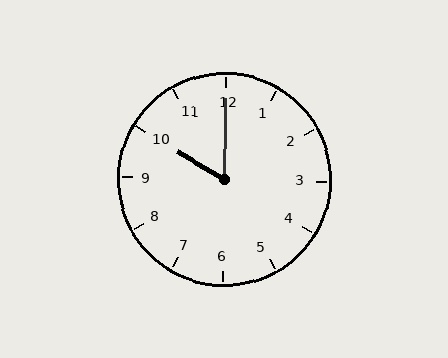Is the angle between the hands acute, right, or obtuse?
It is acute.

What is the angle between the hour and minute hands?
Approximately 60 degrees.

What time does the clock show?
10:00.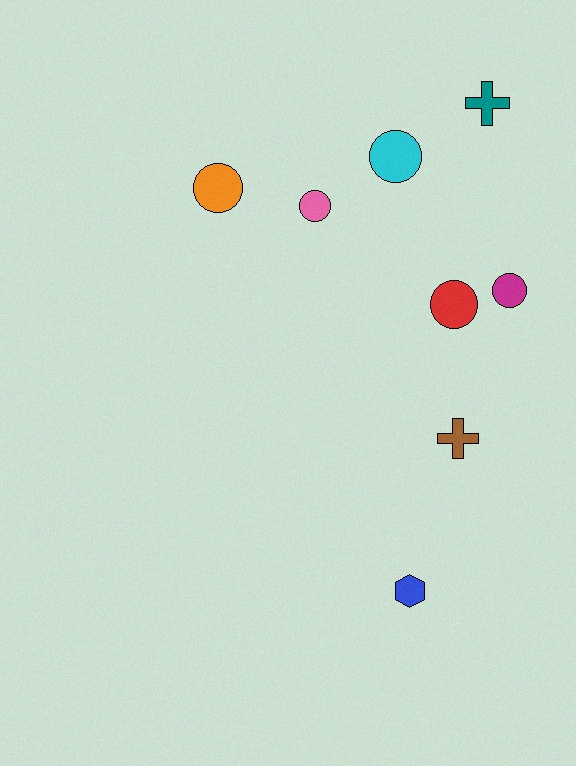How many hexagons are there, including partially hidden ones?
There is 1 hexagon.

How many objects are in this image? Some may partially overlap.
There are 8 objects.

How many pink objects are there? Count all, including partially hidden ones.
There is 1 pink object.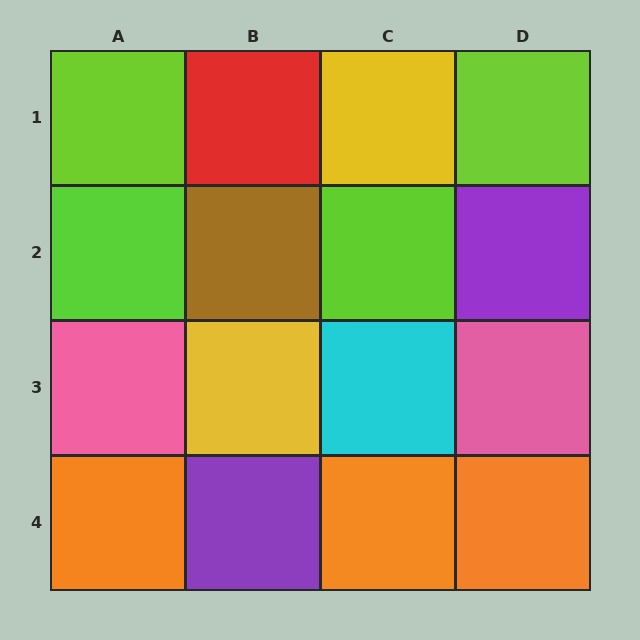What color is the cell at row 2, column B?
Brown.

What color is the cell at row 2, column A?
Lime.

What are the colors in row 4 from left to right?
Orange, purple, orange, orange.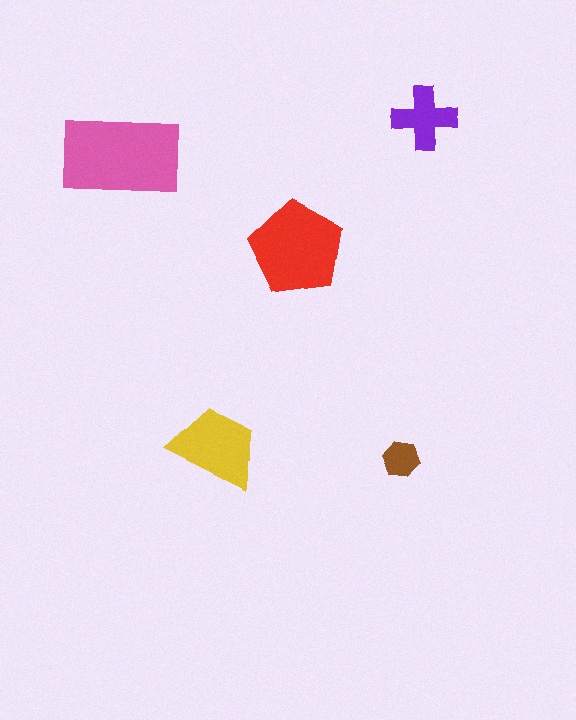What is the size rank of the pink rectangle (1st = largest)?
1st.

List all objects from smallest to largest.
The brown hexagon, the purple cross, the yellow trapezoid, the red pentagon, the pink rectangle.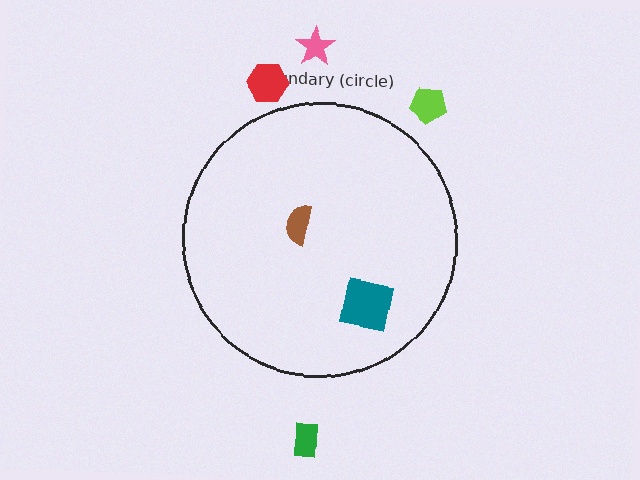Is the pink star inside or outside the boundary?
Outside.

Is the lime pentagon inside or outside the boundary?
Outside.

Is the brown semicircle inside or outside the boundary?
Inside.